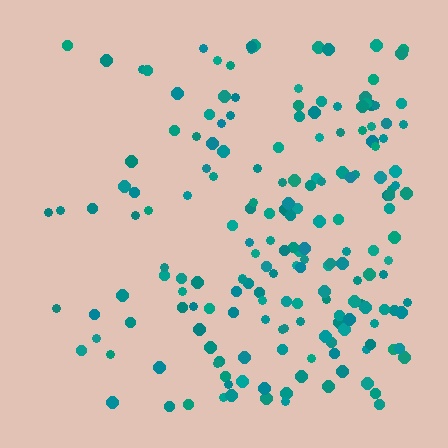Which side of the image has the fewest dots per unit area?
The left.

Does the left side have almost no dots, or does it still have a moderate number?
Still a moderate number, just noticeably fewer than the right.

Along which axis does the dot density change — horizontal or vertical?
Horizontal.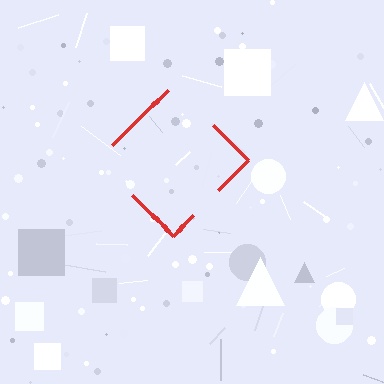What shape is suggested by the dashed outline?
The dashed outline suggests a diamond.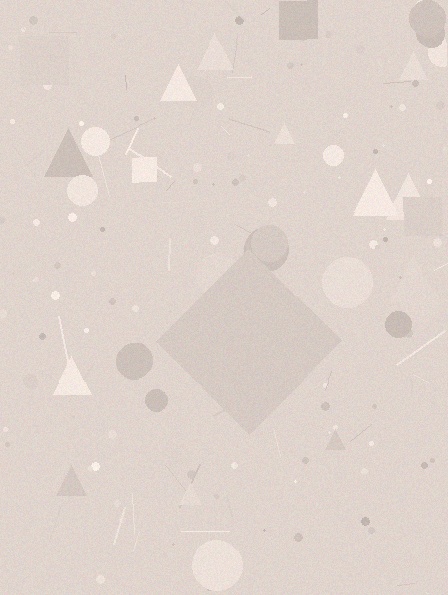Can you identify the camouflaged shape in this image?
The camouflaged shape is a diamond.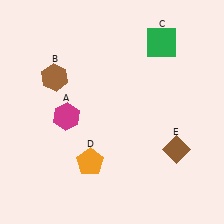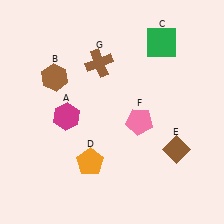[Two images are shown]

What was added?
A pink pentagon (F), a brown cross (G) were added in Image 2.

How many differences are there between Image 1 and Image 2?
There are 2 differences between the two images.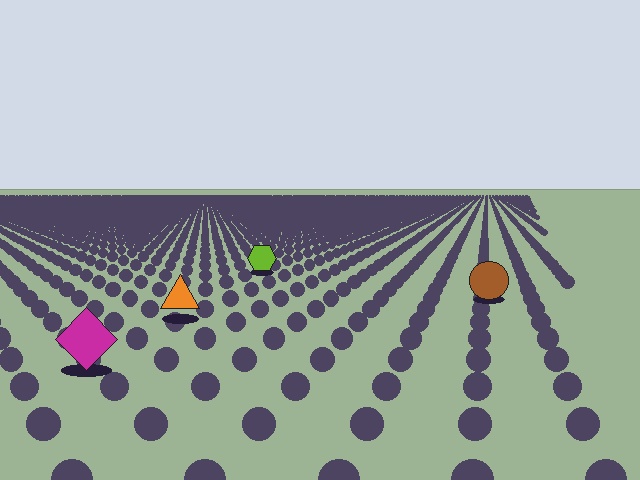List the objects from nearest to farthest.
From nearest to farthest: the magenta diamond, the orange triangle, the brown circle, the lime hexagon.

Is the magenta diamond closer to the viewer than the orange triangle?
Yes. The magenta diamond is closer — you can tell from the texture gradient: the ground texture is coarser near it.